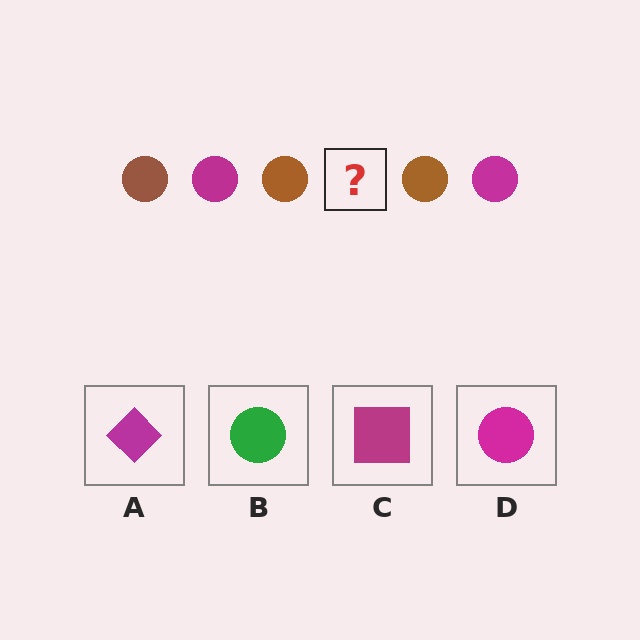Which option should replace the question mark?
Option D.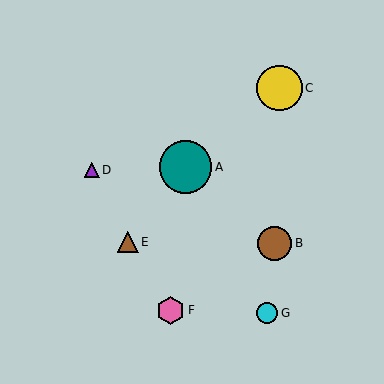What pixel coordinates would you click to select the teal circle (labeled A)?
Click at (185, 167) to select the teal circle A.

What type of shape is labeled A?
Shape A is a teal circle.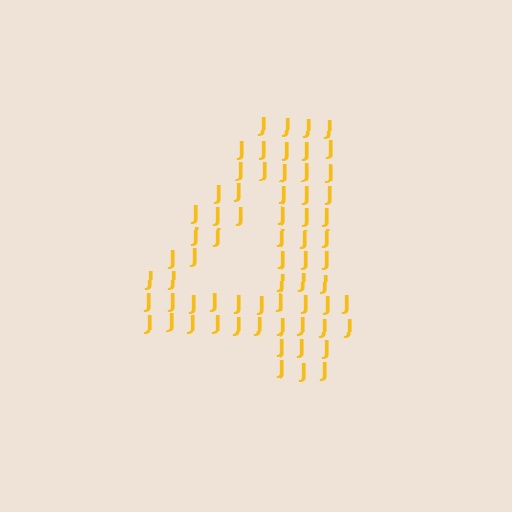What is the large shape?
The large shape is the digit 4.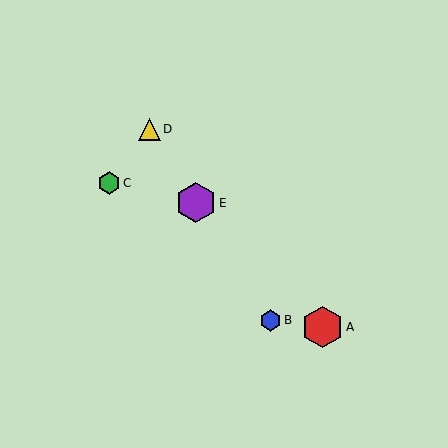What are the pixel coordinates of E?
Object E is at (196, 203).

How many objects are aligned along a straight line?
3 objects (B, D, E) are aligned along a straight line.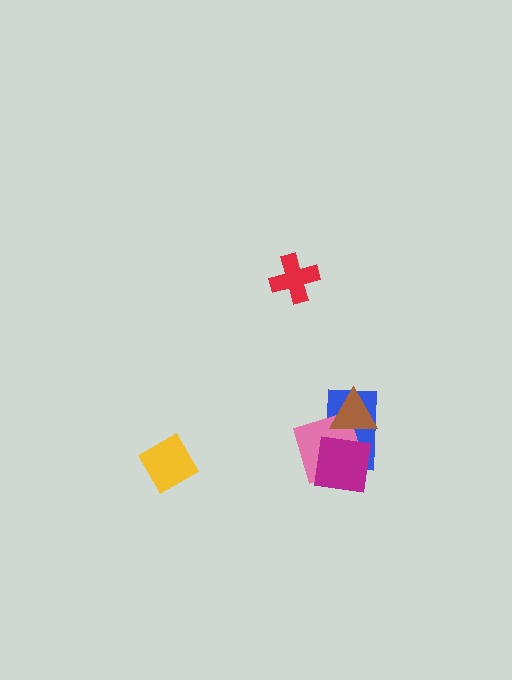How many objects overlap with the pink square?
3 objects overlap with the pink square.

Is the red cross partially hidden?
No, no other shape covers it.